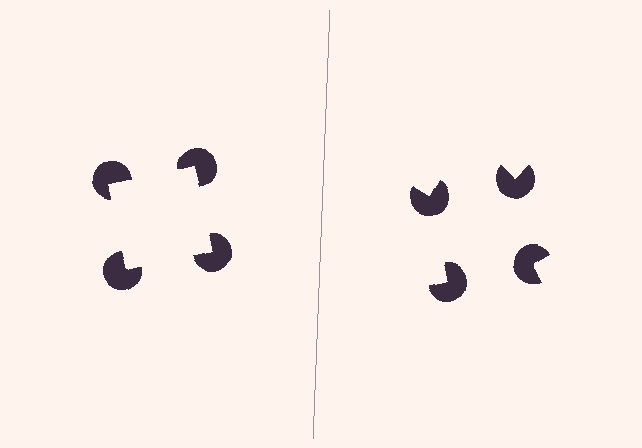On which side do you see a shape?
An illusory square appears on the left side. On the right side the wedge cuts are rotated, so no coherent shape forms.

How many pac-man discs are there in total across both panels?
8 — 4 on each side.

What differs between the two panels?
The pac-man discs are positioned identically on both sides; only the wedge orientations differ. On the left they align to a square; on the right they are misaligned.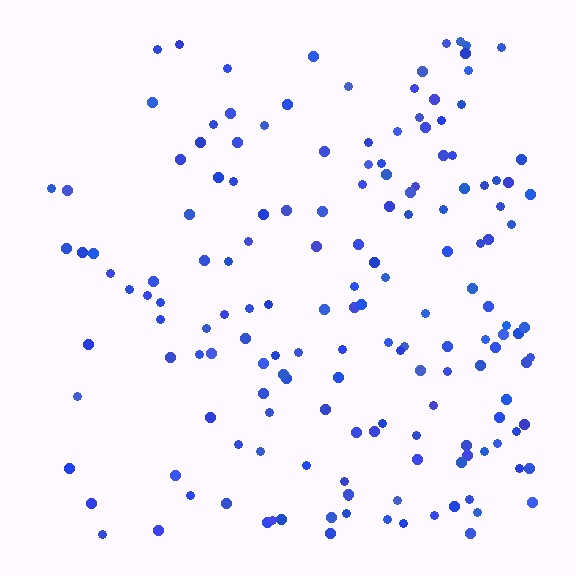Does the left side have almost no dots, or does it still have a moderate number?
Still a moderate number, just noticeably fewer than the right.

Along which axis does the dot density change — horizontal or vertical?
Horizontal.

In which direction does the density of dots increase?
From left to right, with the right side densest.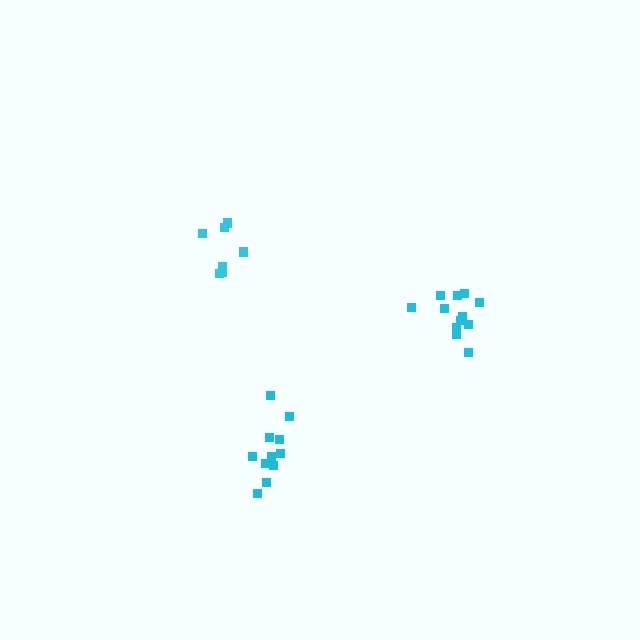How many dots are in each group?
Group 1: 12 dots, Group 2: 8 dots, Group 3: 11 dots (31 total).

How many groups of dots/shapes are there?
There are 3 groups.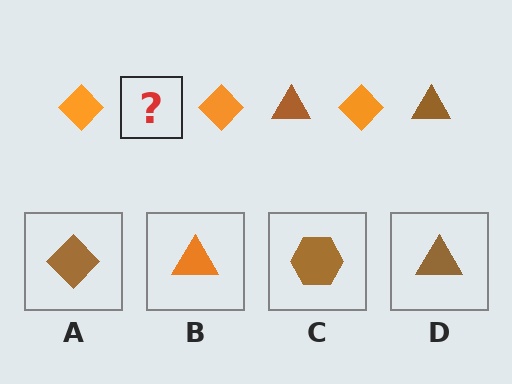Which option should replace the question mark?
Option D.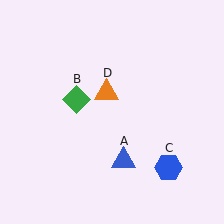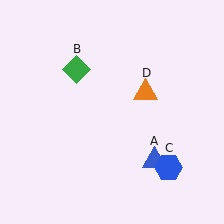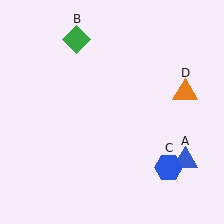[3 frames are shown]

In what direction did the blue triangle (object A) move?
The blue triangle (object A) moved right.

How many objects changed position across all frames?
3 objects changed position: blue triangle (object A), green diamond (object B), orange triangle (object D).